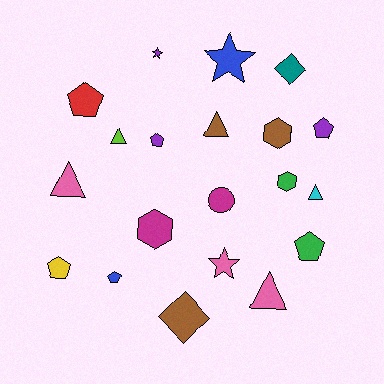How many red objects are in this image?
There is 1 red object.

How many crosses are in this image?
There are no crosses.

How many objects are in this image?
There are 20 objects.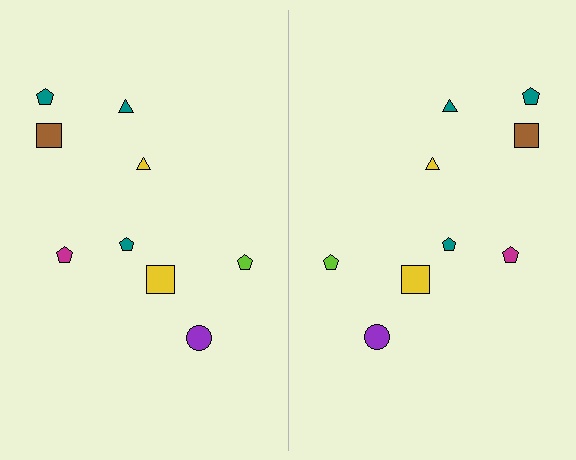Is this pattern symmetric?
Yes, this pattern has bilateral (reflection) symmetry.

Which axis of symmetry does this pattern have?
The pattern has a vertical axis of symmetry running through the center of the image.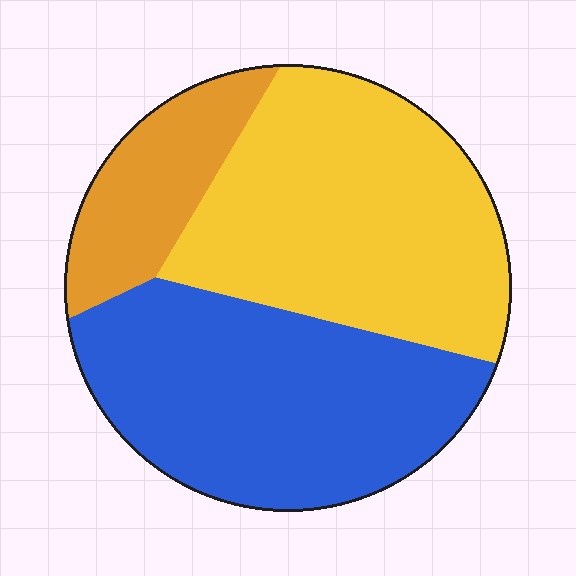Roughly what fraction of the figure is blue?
Blue takes up about two fifths (2/5) of the figure.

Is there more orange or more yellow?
Yellow.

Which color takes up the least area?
Orange, at roughly 15%.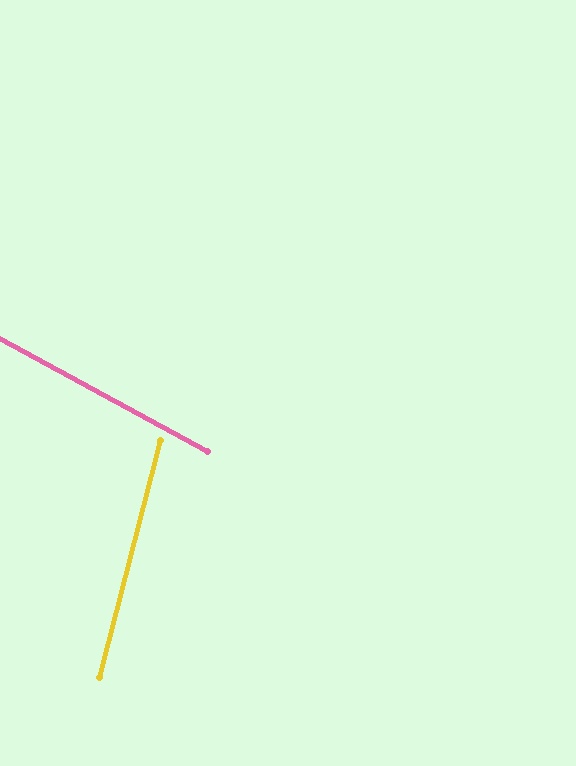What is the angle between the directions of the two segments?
Approximately 76 degrees.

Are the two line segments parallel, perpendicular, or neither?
Neither parallel nor perpendicular — they differ by about 76°.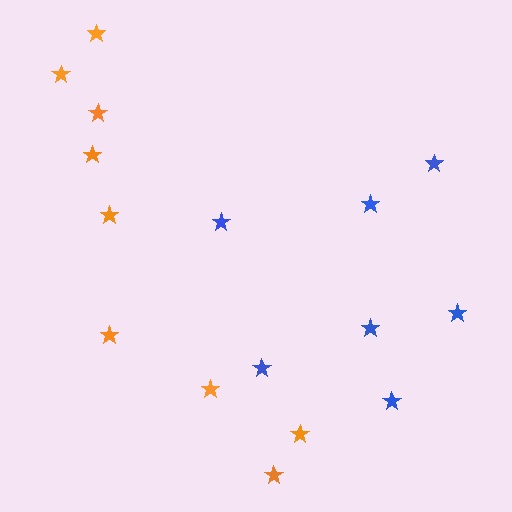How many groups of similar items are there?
There are 2 groups: one group of orange stars (9) and one group of blue stars (7).